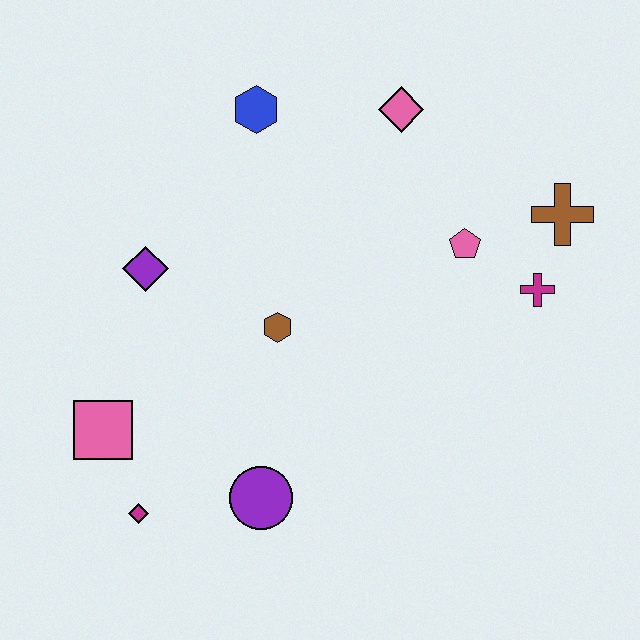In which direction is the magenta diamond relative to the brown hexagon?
The magenta diamond is below the brown hexagon.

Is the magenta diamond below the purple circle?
Yes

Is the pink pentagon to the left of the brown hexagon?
No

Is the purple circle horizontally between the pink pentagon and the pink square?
Yes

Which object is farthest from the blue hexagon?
The magenta diamond is farthest from the blue hexagon.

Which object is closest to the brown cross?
The magenta cross is closest to the brown cross.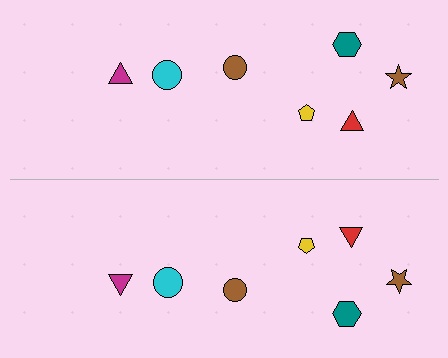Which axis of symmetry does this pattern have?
The pattern has a horizontal axis of symmetry running through the center of the image.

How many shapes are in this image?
There are 14 shapes in this image.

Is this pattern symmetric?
Yes, this pattern has bilateral (reflection) symmetry.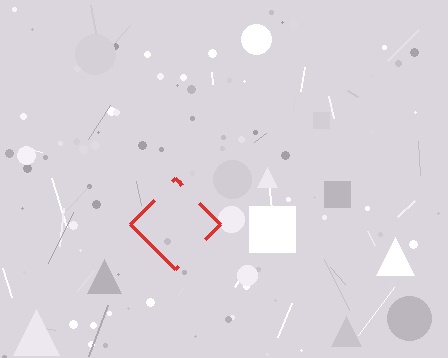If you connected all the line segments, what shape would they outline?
They would outline a diamond.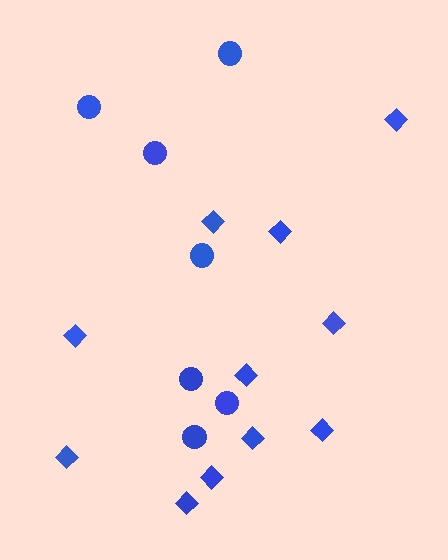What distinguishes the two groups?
There are 2 groups: one group of circles (7) and one group of diamonds (11).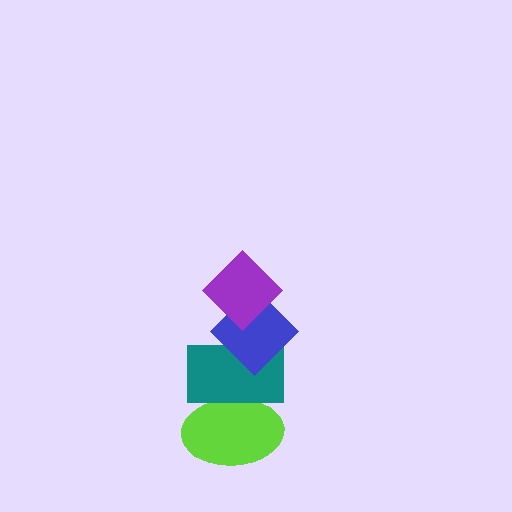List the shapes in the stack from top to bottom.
From top to bottom: the purple diamond, the blue diamond, the teal rectangle, the lime ellipse.